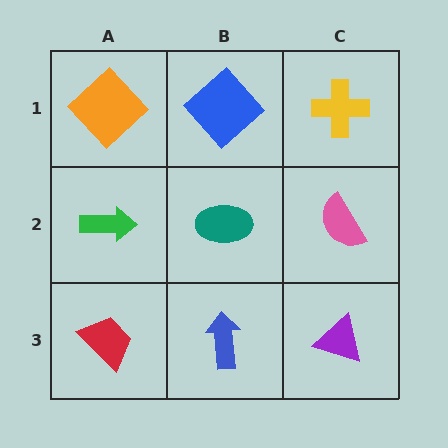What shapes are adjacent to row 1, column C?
A pink semicircle (row 2, column C), a blue diamond (row 1, column B).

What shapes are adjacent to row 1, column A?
A green arrow (row 2, column A), a blue diamond (row 1, column B).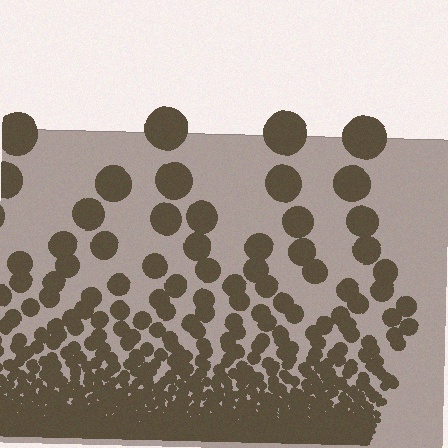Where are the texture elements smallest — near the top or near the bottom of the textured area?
Near the bottom.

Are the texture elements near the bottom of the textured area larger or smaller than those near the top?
Smaller. The gradient is inverted — elements near the bottom are smaller and denser.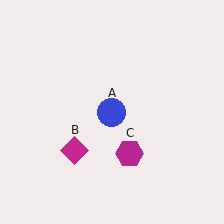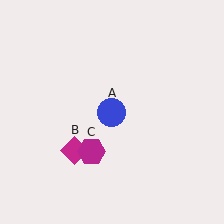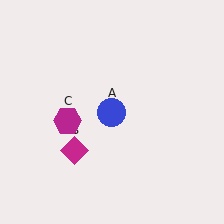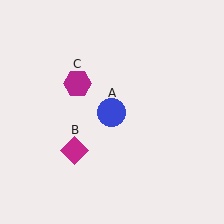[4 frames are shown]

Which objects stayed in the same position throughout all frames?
Blue circle (object A) and magenta diamond (object B) remained stationary.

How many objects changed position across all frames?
1 object changed position: magenta hexagon (object C).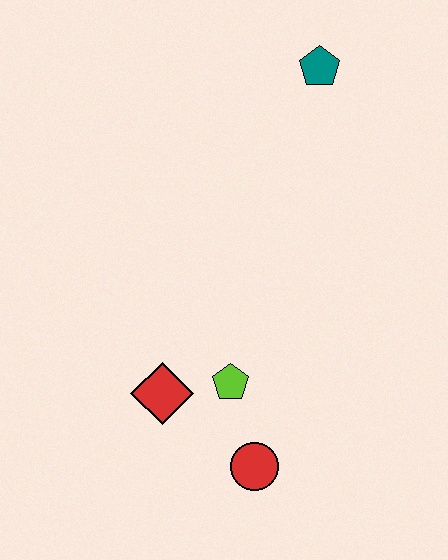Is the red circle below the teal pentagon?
Yes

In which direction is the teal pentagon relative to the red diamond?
The teal pentagon is above the red diamond.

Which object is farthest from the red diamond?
The teal pentagon is farthest from the red diamond.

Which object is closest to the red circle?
The lime pentagon is closest to the red circle.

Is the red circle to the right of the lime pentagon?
Yes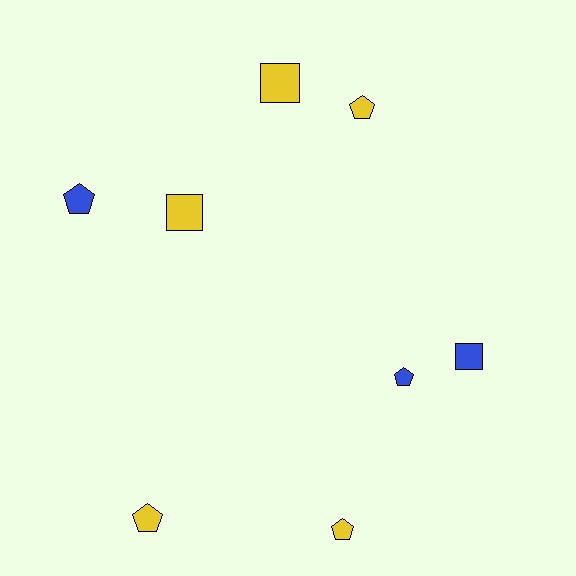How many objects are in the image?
There are 8 objects.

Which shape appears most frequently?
Pentagon, with 5 objects.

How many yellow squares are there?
There are 2 yellow squares.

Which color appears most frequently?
Yellow, with 5 objects.